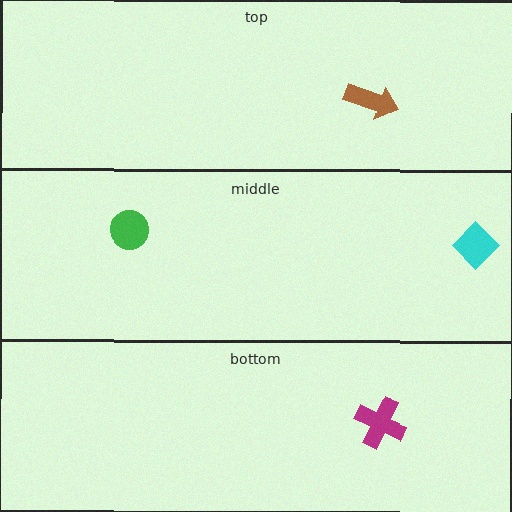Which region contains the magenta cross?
The bottom region.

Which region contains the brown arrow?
The top region.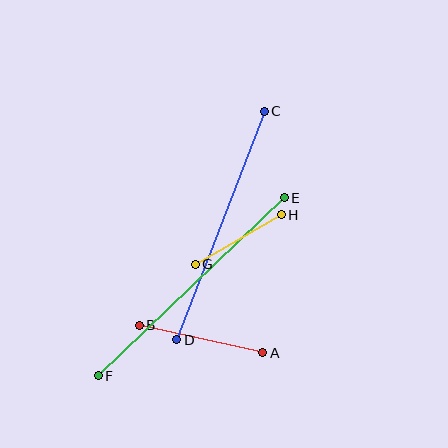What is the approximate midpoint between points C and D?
The midpoint is at approximately (220, 226) pixels.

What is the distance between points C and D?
The distance is approximately 245 pixels.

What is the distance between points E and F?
The distance is approximately 257 pixels.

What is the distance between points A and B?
The distance is approximately 126 pixels.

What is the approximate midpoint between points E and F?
The midpoint is at approximately (191, 287) pixels.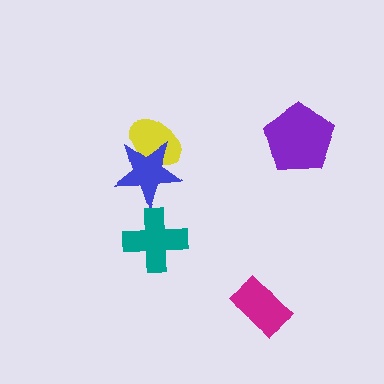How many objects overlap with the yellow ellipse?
1 object overlaps with the yellow ellipse.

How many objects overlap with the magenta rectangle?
0 objects overlap with the magenta rectangle.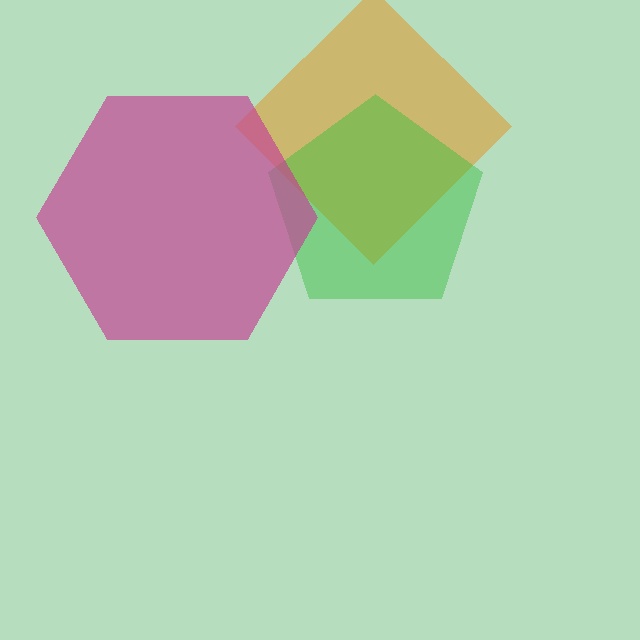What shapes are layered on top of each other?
The layered shapes are: an orange diamond, a green pentagon, a magenta hexagon.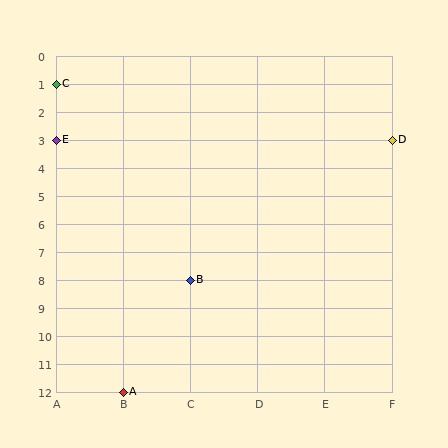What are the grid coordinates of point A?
Point A is at grid coordinates (B, 12).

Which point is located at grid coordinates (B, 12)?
Point A is at (B, 12).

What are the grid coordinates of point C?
Point C is at grid coordinates (A, 1).